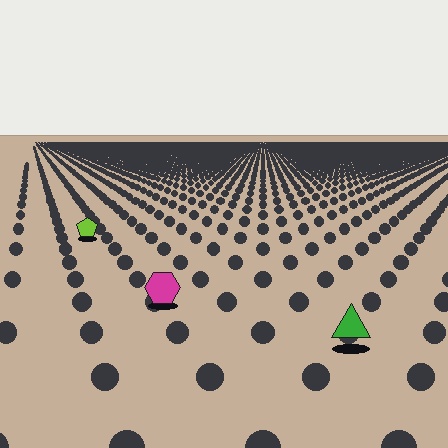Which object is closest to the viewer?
The green triangle is closest. The texture marks near it are larger and more spread out.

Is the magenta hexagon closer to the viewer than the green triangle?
No. The green triangle is closer — you can tell from the texture gradient: the ground texture is coarser near it.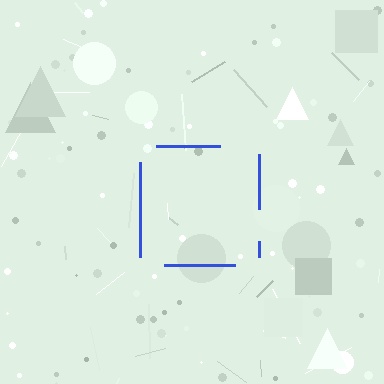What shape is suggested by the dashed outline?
The dashed outline suggests a square.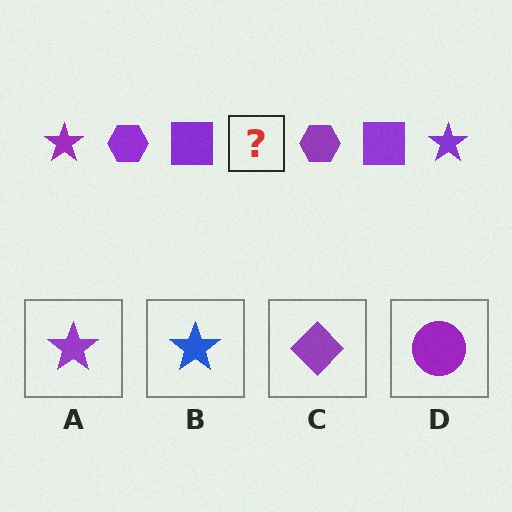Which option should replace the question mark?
Option A.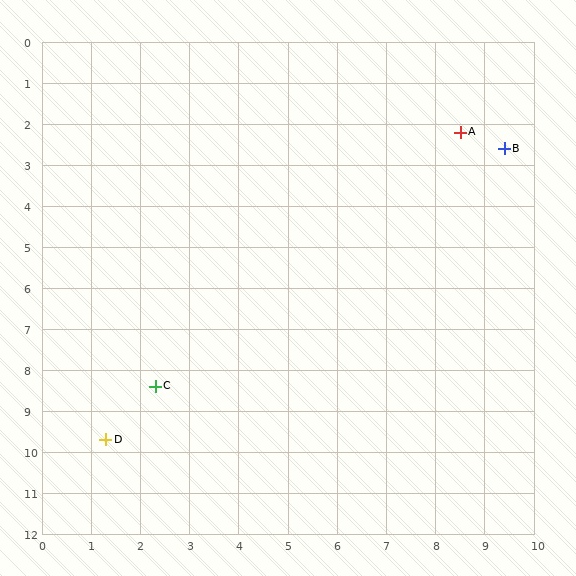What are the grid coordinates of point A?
Point A is at approximately (8.5, 2.2).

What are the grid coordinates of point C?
Point C is at approximately (2.3, 8.4).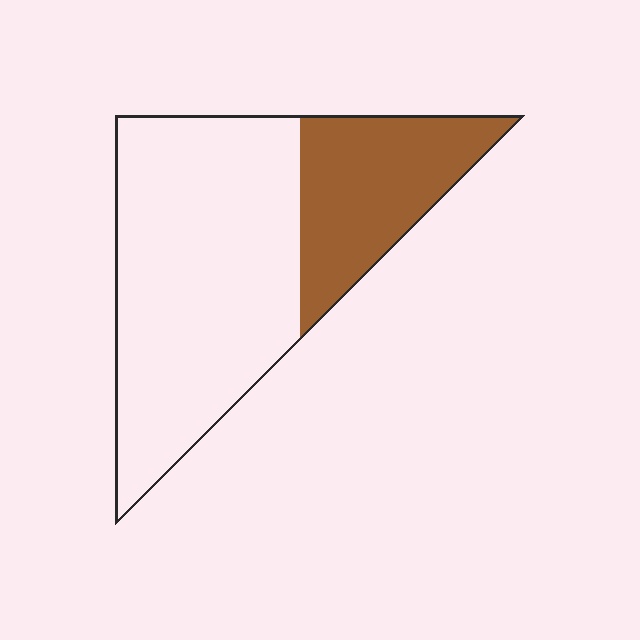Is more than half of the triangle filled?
No.